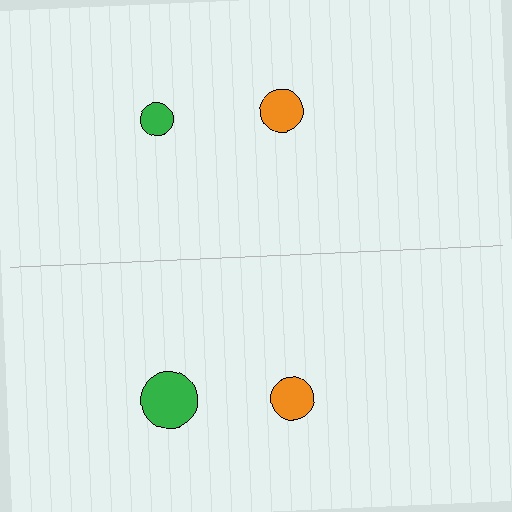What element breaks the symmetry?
The green circle on the bottom side has a different size than its mirror counterpart.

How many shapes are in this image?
There are 4 shapes in this image.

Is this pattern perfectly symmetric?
No, the pattern is not perfectly symmetric. The green circle on the bottom side has a different size than its mirror counterpart.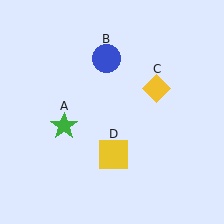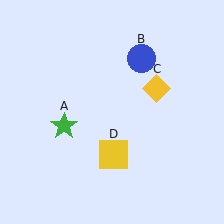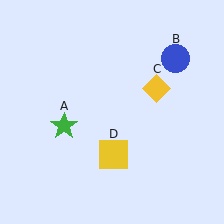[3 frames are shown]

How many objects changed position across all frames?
1 object changed position: blue circle (object B).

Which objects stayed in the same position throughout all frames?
Green star (object A) and yellow diamond (object C) and yellow square (object D) remained stationary.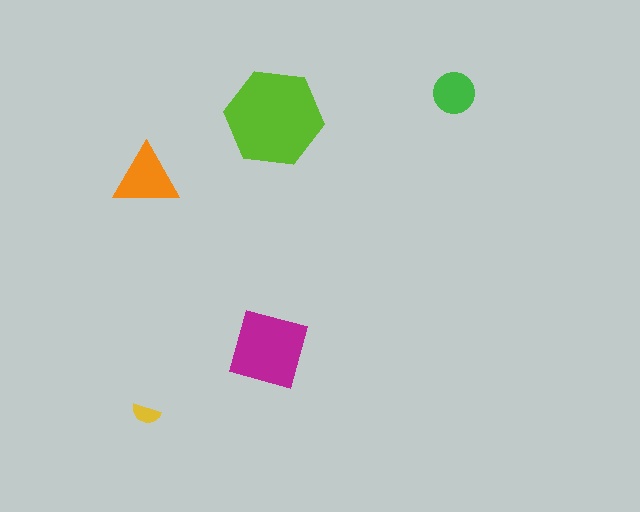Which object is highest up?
The green circle is topmost.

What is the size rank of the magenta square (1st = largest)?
2nd.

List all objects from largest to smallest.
The lime hexagon, the magenta square, the orange triangle, the green circle, the yellow semicircle.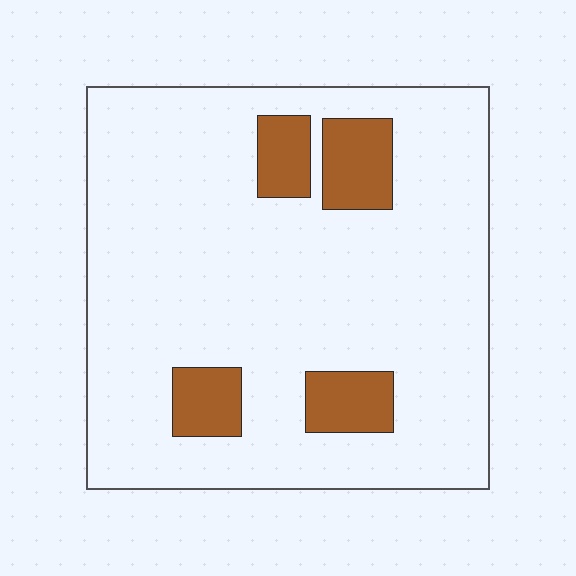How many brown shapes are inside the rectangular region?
4.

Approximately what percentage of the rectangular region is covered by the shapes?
Approximately 15%.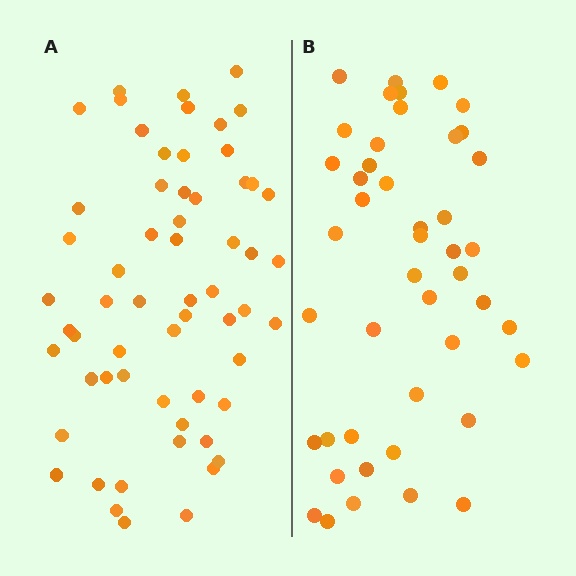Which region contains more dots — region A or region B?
Region A (the left region) has more dots.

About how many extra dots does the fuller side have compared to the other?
Region A has approximately 15 more dots than region B.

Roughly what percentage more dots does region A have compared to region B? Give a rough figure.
About 35% more.